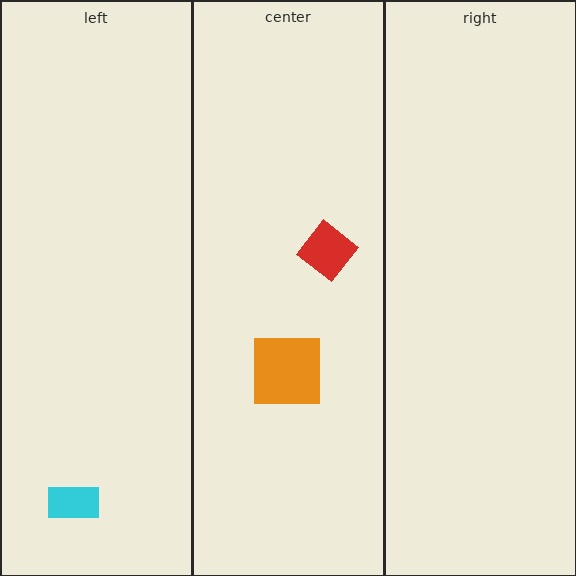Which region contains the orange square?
The center region.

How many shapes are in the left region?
1.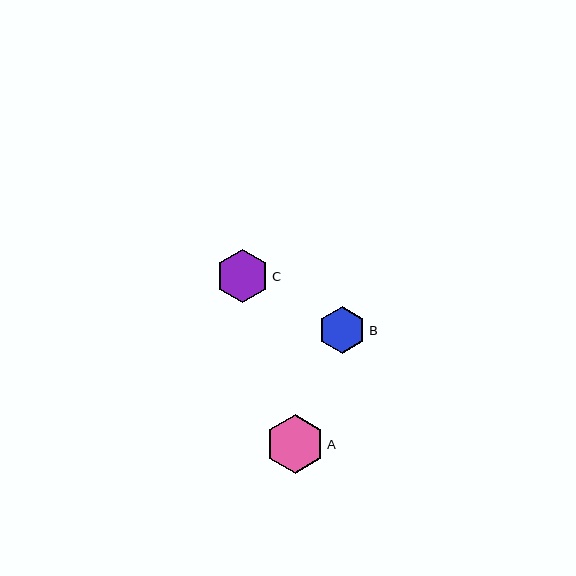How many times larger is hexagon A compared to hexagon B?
Hexagon A is approximately 1.2 times the size of hexagon B.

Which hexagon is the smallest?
Hexagon B is the smallest with a size of approximately 47 pixels.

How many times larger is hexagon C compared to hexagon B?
Hexagon C is approximately 1.1 times the size of hexagon B.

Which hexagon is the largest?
Hexagon A is the largest with a size of approximately 59 pixels.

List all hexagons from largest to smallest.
From largest to smallest: A, C, B.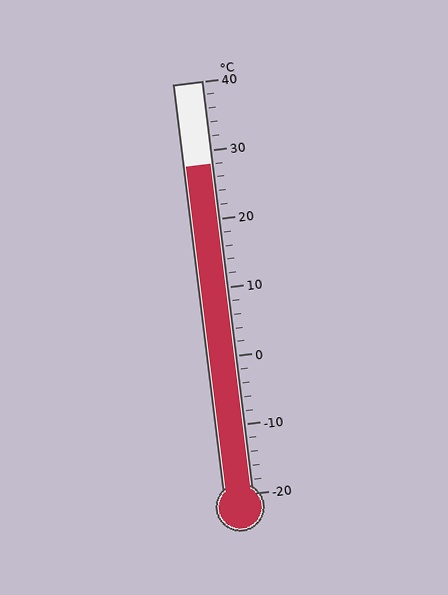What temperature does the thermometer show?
The thermometer shows approximately 28°C.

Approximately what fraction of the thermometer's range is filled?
The thermometer is filled to approximately 80% of its range.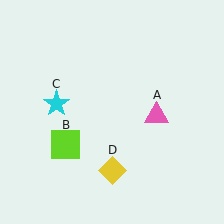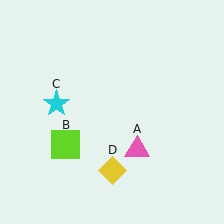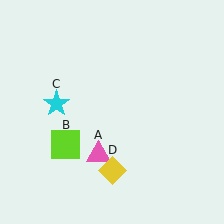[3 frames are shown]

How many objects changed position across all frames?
1 object changed position: pink triangle (object A).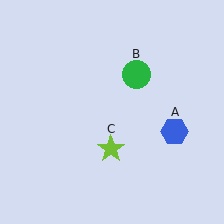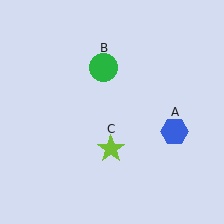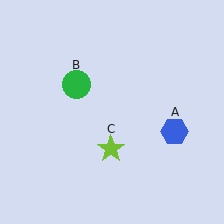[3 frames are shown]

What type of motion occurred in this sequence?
The green circle (object B) rotated counterclockwise around the center of the scene.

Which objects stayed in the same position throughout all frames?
Blue hexagon (object A) and lime star (object C) remained stationary.